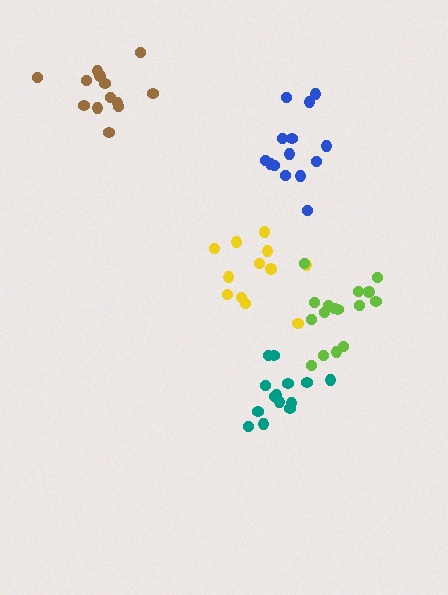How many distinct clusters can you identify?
There are 5 distinct clusters.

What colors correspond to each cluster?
The clusters are colored: brown, teal, yellow, lime, blue.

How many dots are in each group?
Group 1: 13 dots, Group 2: 14 dots, Group 3: 12 dots, Group 4: 16 dots, Group 5: 14 dots (69 total).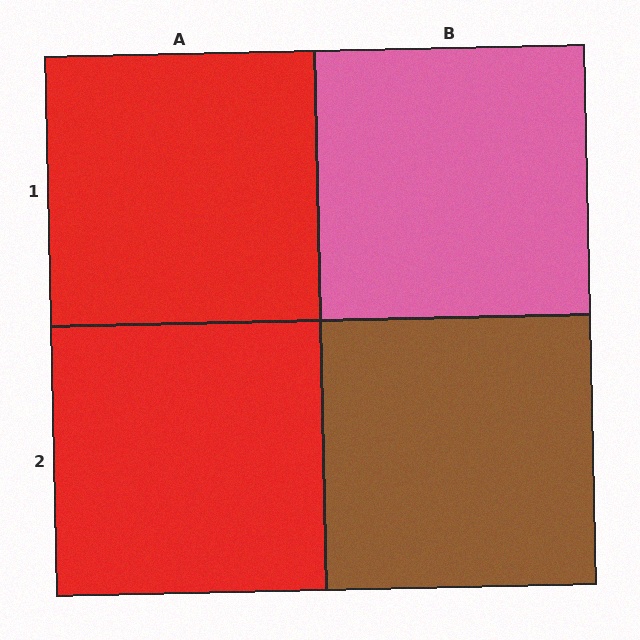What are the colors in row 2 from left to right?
Red, brown.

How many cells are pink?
1 cell is pink.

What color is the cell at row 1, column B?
Pink.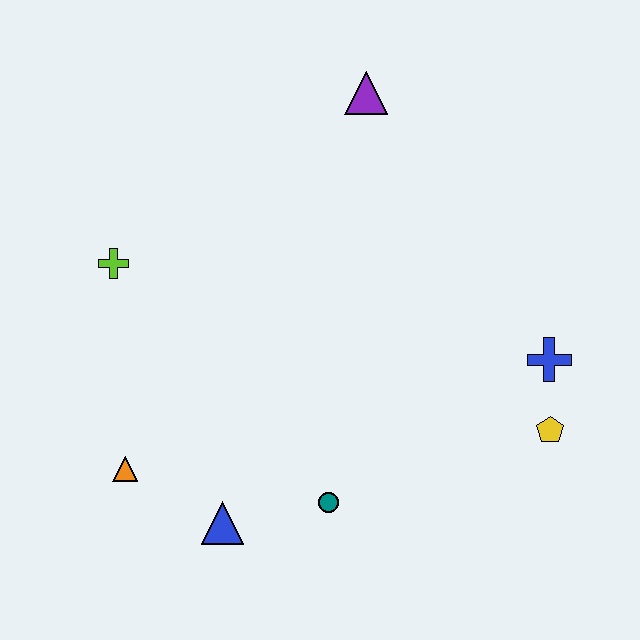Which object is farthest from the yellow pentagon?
The lime cross is farthest from the yellow pentagon.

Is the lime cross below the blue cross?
No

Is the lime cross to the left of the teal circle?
Yes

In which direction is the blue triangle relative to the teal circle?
The blue triangle is to the left of the teal circle.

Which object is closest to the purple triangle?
The lime cross is closest to the purple triangle.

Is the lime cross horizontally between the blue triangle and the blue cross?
No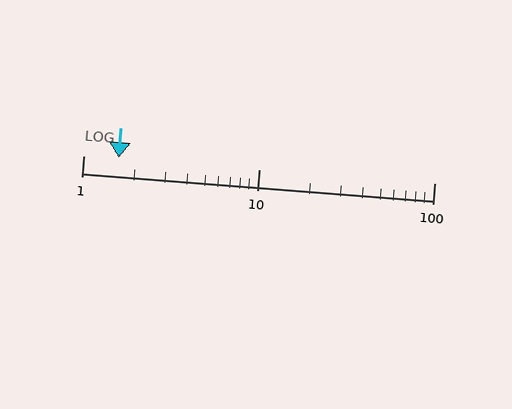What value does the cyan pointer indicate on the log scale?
The pointer indicates approximately 1.6.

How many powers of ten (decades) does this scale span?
The scale spans 2 decades, from 1 to 100.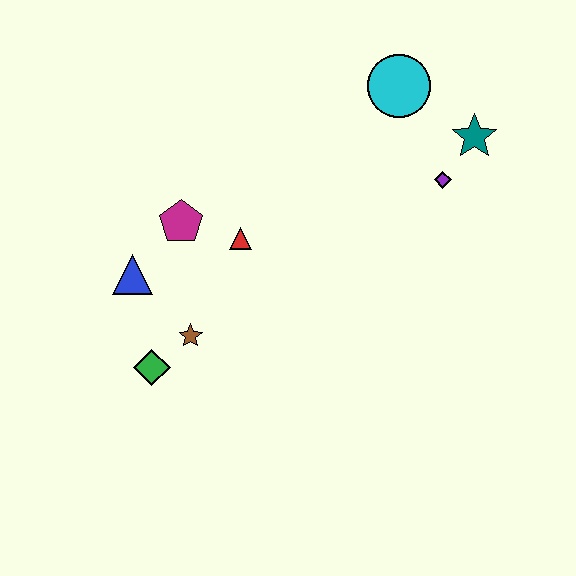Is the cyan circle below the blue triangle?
No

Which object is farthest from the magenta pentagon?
The teal star is farthest from the magenta pentagon.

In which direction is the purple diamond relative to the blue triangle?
The purple diamond is to the right of the blue triangle.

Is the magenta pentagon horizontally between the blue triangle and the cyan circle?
Yes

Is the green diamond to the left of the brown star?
Yes